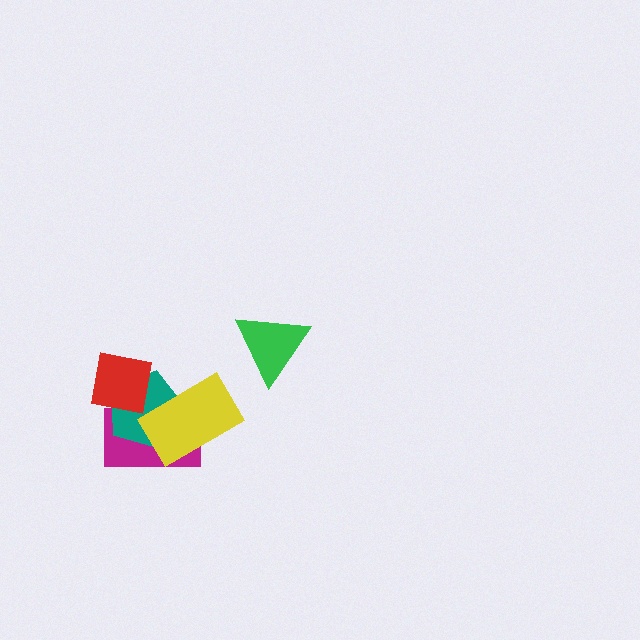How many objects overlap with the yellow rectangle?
2 objects overlap with the yellow rectangle.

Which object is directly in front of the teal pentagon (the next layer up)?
The red square is directly in front of the teal pentagon.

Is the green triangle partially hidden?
No, no other shape covers it.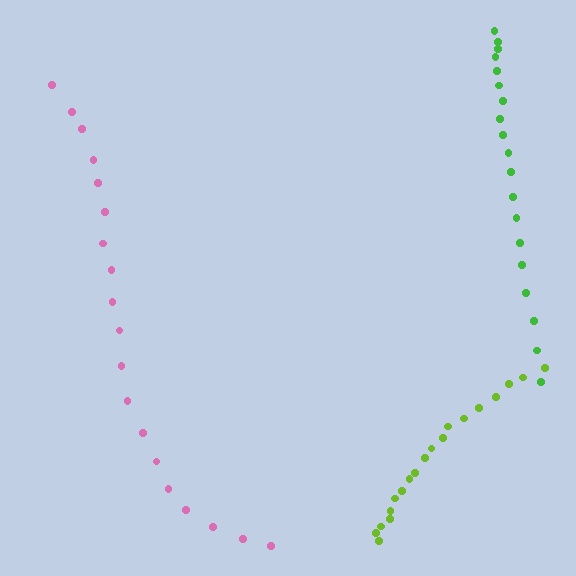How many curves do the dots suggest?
There are 3 distinct paths.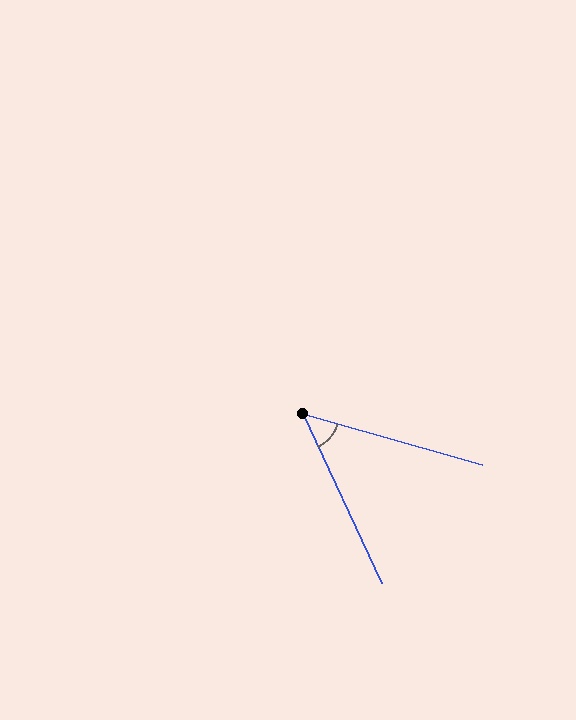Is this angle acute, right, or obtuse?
It is acute.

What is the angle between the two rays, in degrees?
Approximately 49 degrees.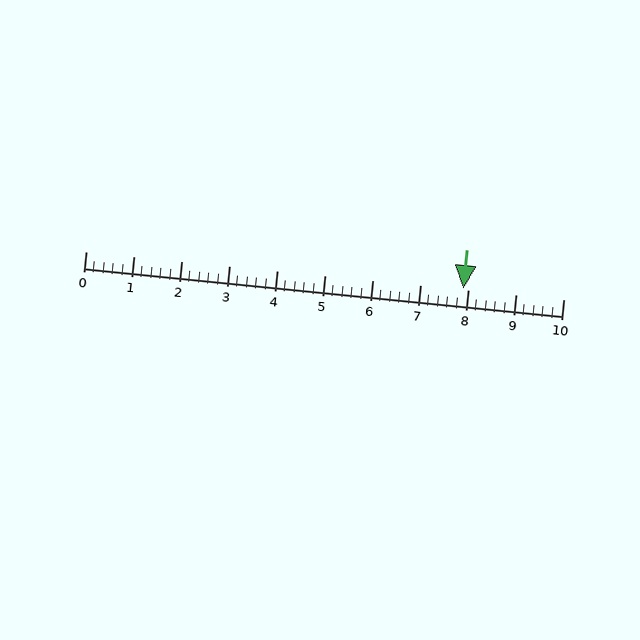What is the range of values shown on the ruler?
The ruler shows values from 0 to 10.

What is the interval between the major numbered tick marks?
The major tick marks are spaced 1 units apart.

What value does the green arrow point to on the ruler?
The green arrow points to approximately 7.9.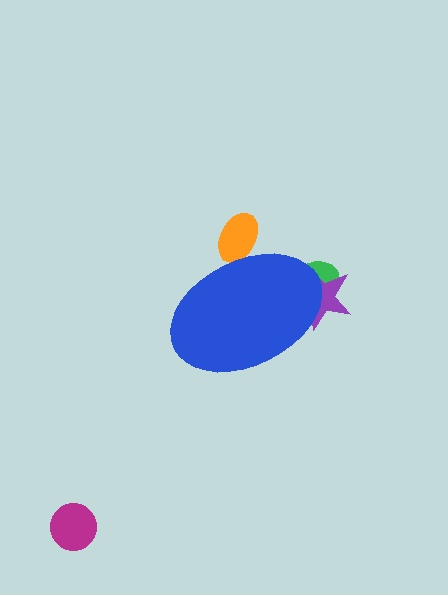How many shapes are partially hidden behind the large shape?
3 shapes are partially hidden.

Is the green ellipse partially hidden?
Yes, the green ellipse is partially hidden behind the blue ellipse.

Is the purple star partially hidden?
Yes, the purple star is partially hidden behind the blue ellipse.